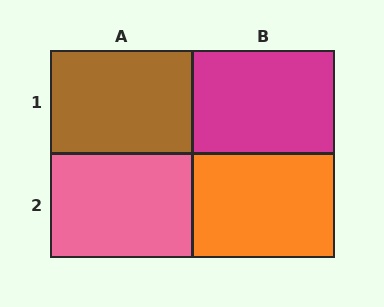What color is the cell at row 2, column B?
Orange.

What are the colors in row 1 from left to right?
Brown, magenta.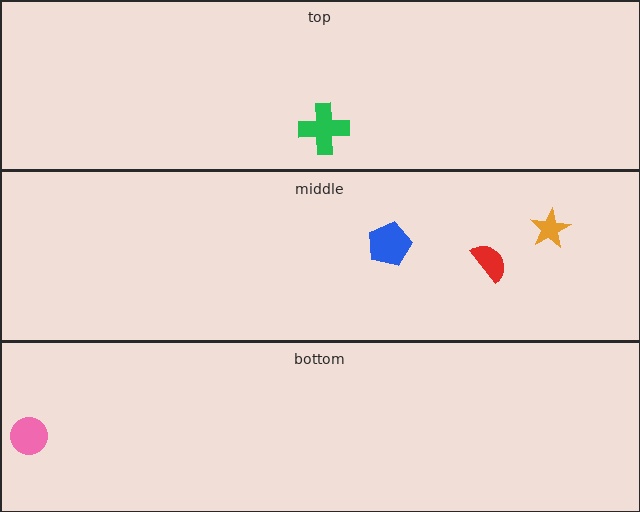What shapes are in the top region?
The green cross.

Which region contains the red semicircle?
The middle region.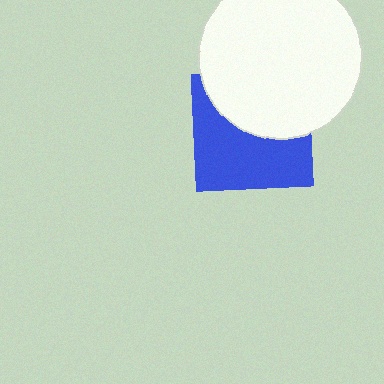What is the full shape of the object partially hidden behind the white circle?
The partially hidden object is a blue square.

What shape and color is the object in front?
The object in front is a white circle.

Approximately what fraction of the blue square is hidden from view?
Roughly 45% of the blue square is hidden behind the white circle.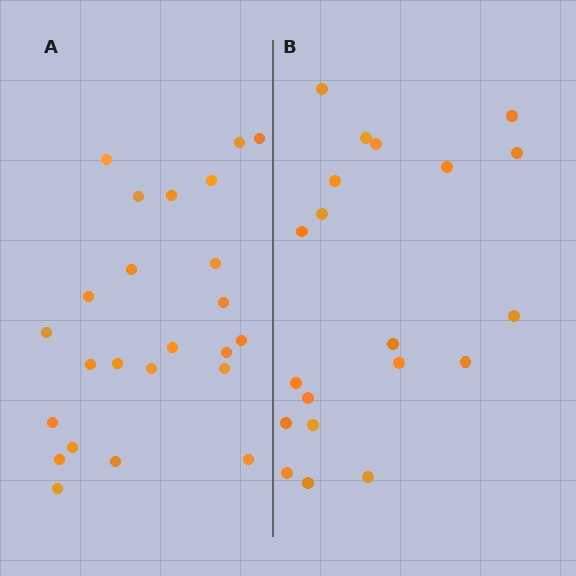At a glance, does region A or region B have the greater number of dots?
Region A (the left region) has more dots.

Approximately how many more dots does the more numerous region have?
Region A has about 4 more dots than region B.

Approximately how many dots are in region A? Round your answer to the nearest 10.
About 20 dots. (The exact count is 24, which rounds to 20.)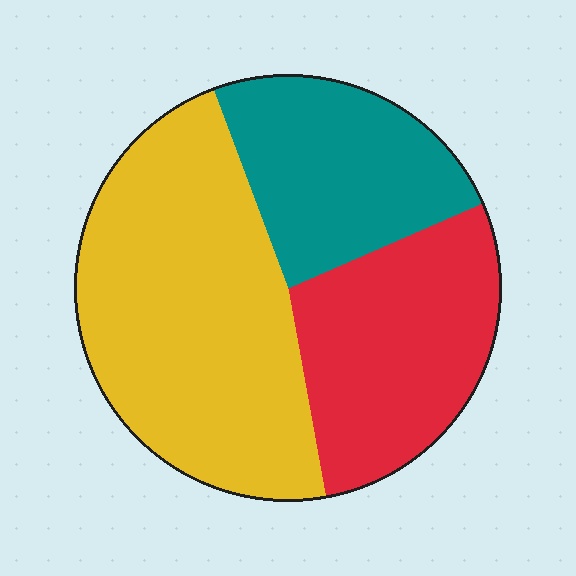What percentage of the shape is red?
Red takes up between a sixth and a third of the shape.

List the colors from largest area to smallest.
From largest to smallest: yellow, red, teal.